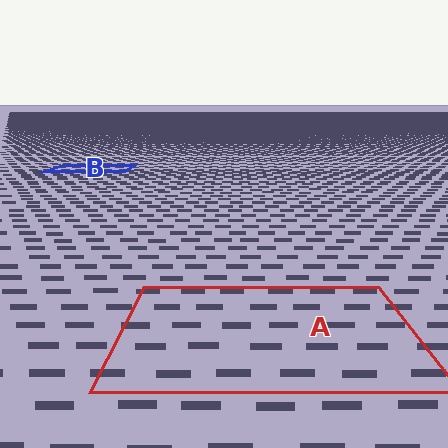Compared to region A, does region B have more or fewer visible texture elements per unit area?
Region B has more texture elements per unit area — they are packed more densely because it is farther away.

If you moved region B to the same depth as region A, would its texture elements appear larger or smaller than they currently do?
They would appear larger. At a closer depth, the same texture elements are projected at a bigger on-screen size.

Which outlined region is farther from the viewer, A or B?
Region B is farther from the viewer — the texture elements inside it appear smaller and more densely packed.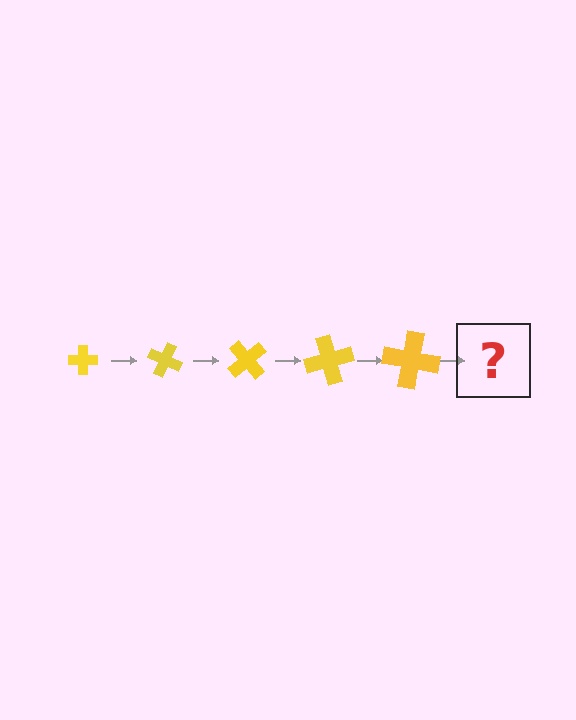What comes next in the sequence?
The next element should be a cross, larger than the previous one and rotated 125 degrees from the start.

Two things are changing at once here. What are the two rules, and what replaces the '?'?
The two rules are that the cross grows larger each step and it rotates 25 degrees each step. The '?' should be a cross, larger than the previous one and rotated 125 degrees from the start.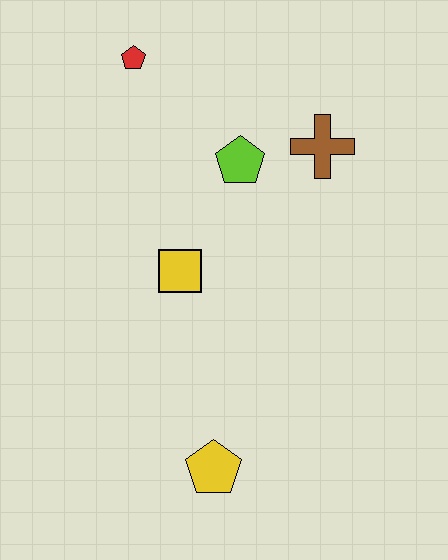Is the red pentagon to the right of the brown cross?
No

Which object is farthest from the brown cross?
The yellow pentagon is farthest from the brown cross.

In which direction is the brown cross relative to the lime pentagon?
The brown cross is to the right of the lime pentagon.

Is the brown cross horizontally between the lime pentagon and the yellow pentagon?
No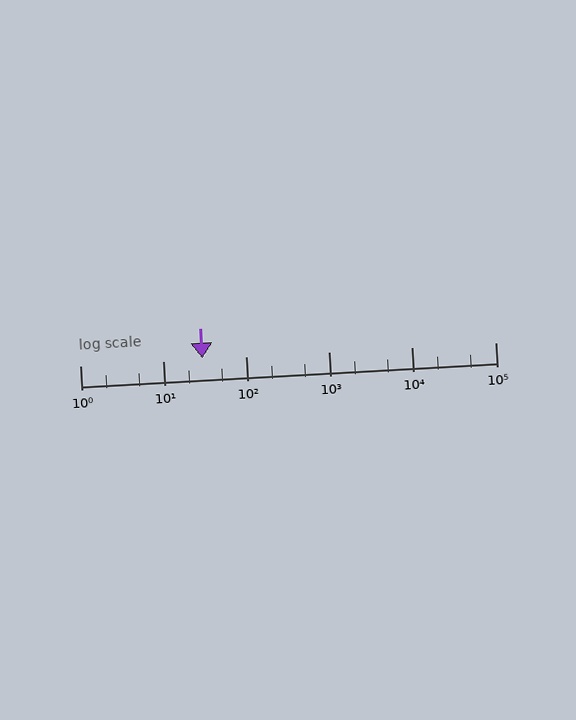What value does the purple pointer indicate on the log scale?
The pointer indicates approximately 30.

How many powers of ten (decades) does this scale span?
The scale spans 5 decades, from 1 to 100000.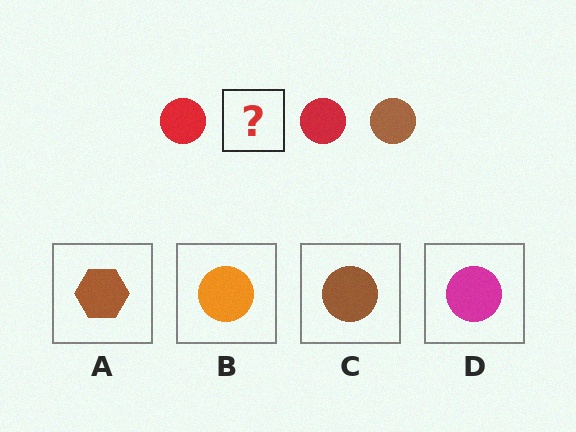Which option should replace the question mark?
Option C.